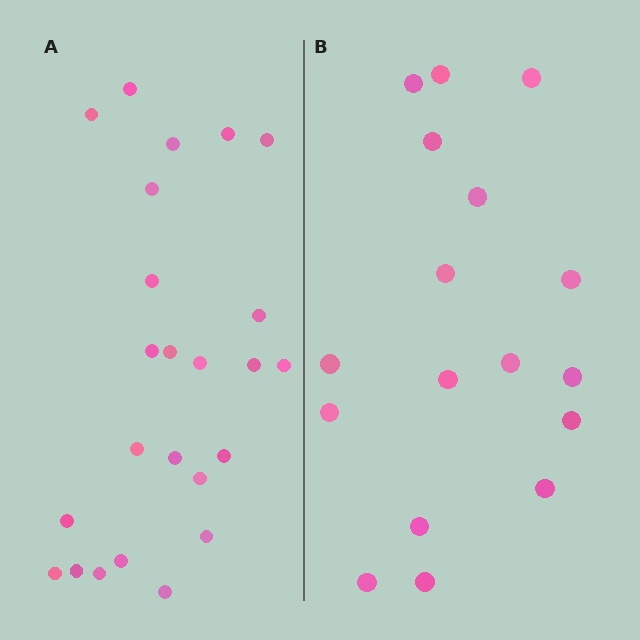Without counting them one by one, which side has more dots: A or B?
Region A (the left region) has more dots.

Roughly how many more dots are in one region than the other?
Region A has roughly 8 or so more dots than region B.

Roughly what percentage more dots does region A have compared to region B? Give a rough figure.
About 40% more.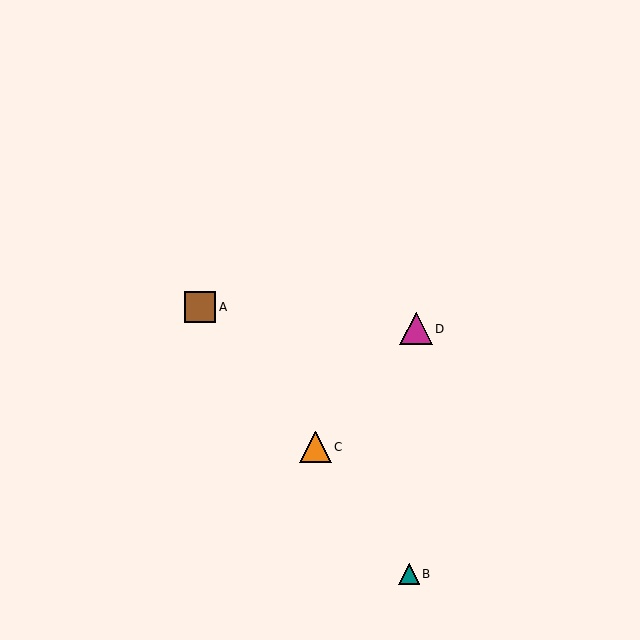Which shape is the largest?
The magenta triangle (labeled D) is the largest.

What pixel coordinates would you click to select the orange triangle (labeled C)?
Click at (315, 447) to select the orange triangle C.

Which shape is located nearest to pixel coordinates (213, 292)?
The brown square (labeled A) at (200, 307) is nearest to that location.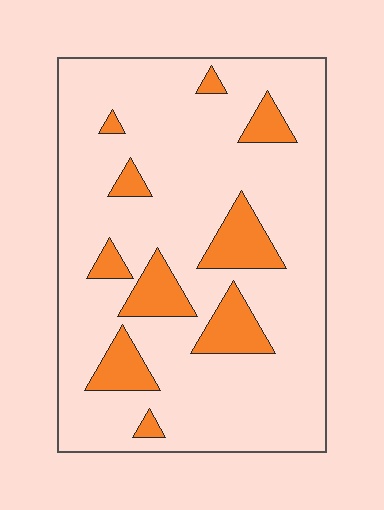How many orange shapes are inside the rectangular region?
10.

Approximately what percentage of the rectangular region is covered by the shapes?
Approximately 15%.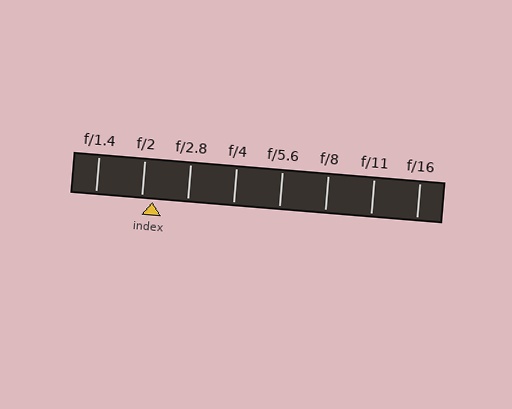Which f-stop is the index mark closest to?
The index mark is closest to f/2.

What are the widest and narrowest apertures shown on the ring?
The widest aperture shown is f/1.4 and the narrowest is f/16.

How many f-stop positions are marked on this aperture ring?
There are 8 f-stop positions marked.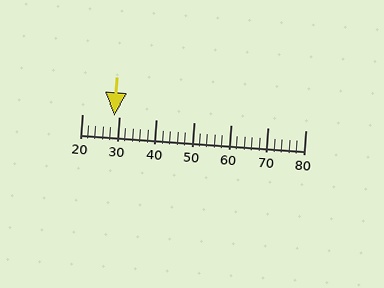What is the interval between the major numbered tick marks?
The major tick marks are spaced 10 units apart.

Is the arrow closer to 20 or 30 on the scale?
The arrow is closer to 30.